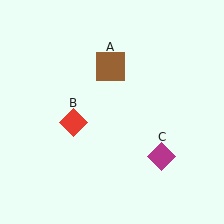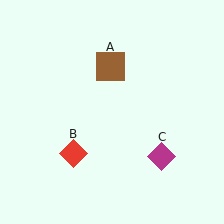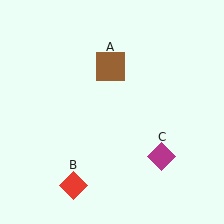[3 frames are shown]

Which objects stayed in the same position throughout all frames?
Brown square (object A) and magenta diamond (object C) remained stationary.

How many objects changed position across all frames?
1 object changed position: red diamond (object B).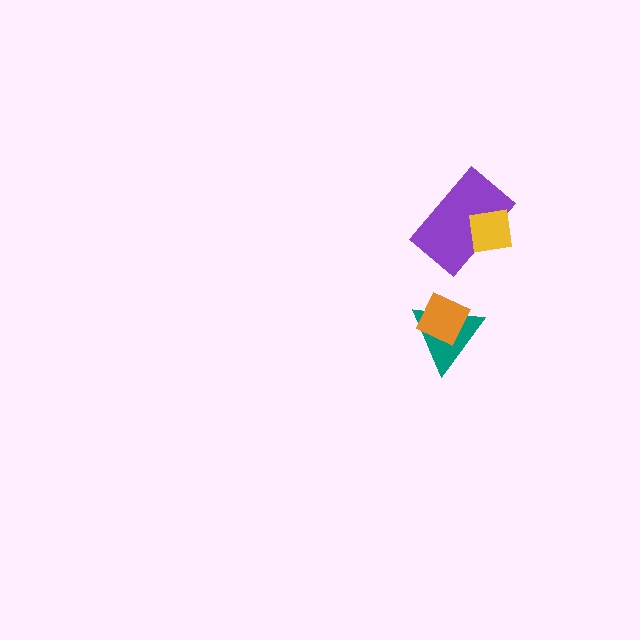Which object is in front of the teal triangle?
The orange diamond is in front of the teal triangle.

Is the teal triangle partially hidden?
Yes, it is partially covered by another shape.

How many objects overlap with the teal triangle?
1 object overlaps with the teal triangle.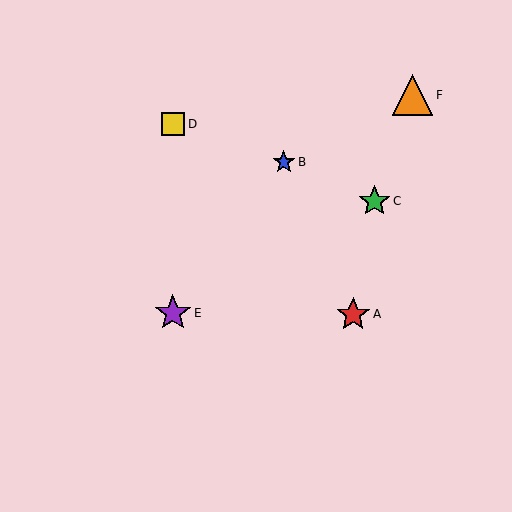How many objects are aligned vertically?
2 objects (D, E) are aligned vertically.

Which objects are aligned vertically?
Objects D, E are aligned vertically.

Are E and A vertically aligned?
No, E is at x≈173 and A is at x≈353.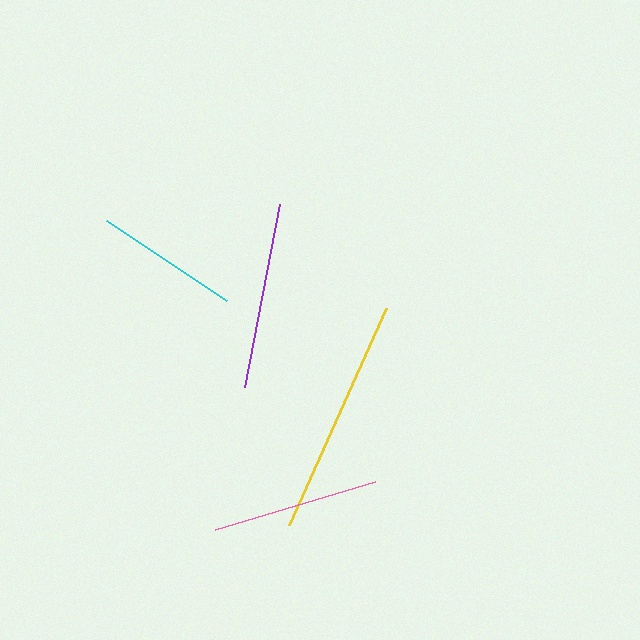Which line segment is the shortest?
The cyan line is the shortest at approximately 145 pixels.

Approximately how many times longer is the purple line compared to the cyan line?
The purple line is approximately 1.3 times the length of the cyan line.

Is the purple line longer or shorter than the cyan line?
The purple line is longer than the cyan line.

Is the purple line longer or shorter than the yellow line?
The yellow line is longer than the purple line.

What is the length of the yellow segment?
The yellow segment is approximately 237 pixels long.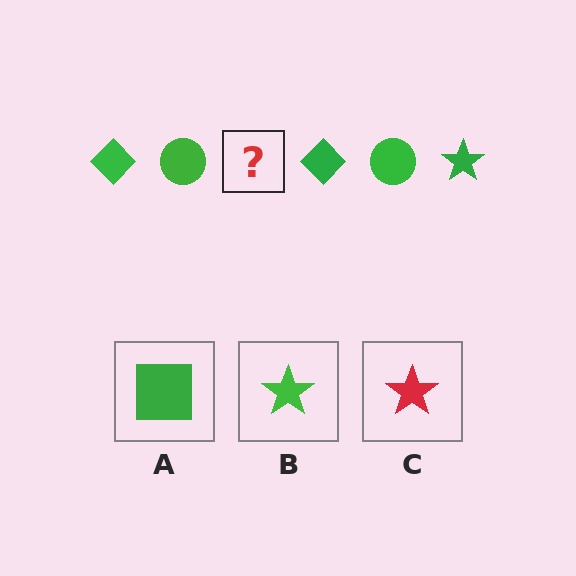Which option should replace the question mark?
Option B.